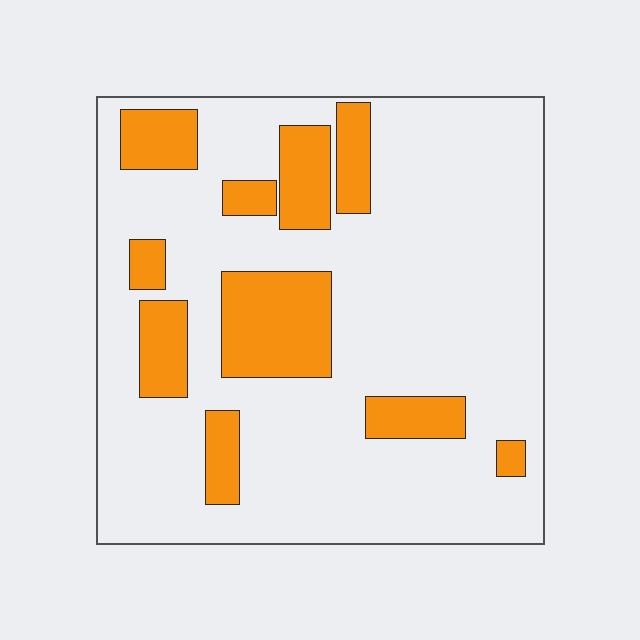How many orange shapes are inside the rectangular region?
10.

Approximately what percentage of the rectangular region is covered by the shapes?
Approximately 20%.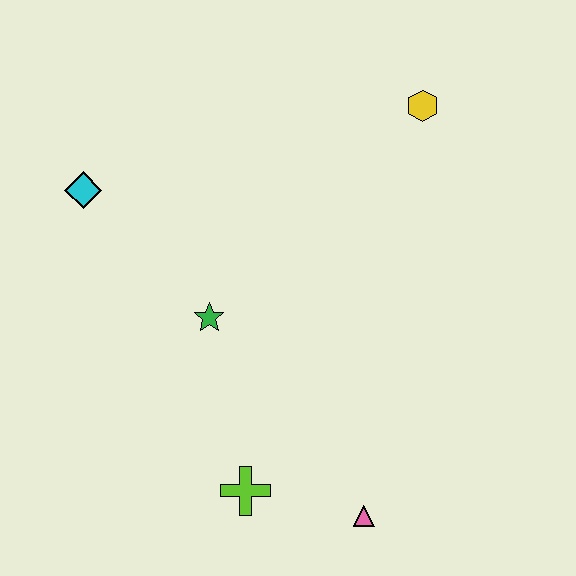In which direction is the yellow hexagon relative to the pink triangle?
The yellow hexagon is above the pink triangle.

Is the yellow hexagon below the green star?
No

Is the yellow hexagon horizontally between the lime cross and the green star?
No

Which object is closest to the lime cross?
The pink triangle is closest to the lime cross.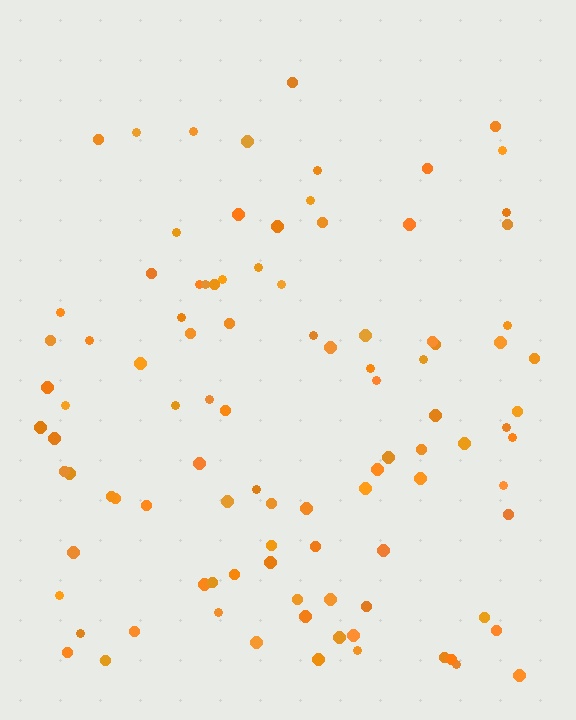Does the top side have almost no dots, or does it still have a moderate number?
Still a moderate number, just noticeably fewer than the bottom.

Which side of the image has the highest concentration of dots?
The bottom.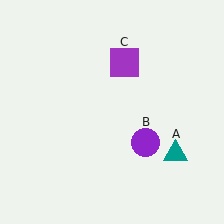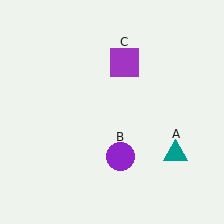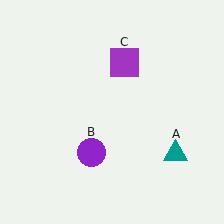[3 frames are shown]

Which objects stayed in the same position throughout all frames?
Teal triangle (object A) and purple square (object C) remained stationary.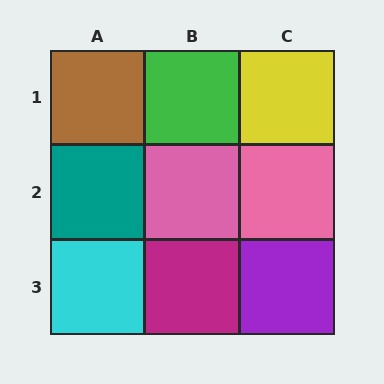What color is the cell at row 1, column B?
Green.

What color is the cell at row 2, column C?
Pink.